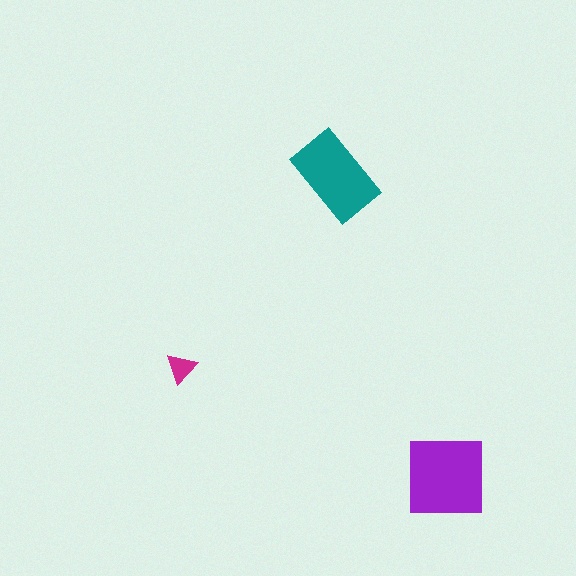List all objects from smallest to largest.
The magenta triangle, the teal rectangle, the purple square.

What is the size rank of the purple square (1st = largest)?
1st.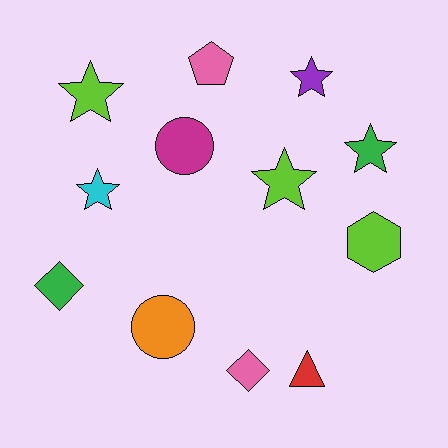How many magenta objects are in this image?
There is 1 magenta object.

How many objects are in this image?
There are 12 objects.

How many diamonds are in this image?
There are 2 diamonds.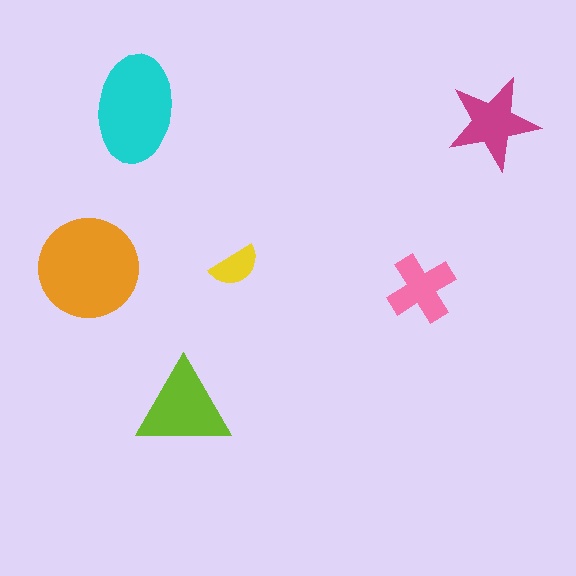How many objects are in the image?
There are 6 objects in the image.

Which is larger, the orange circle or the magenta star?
The orange circle.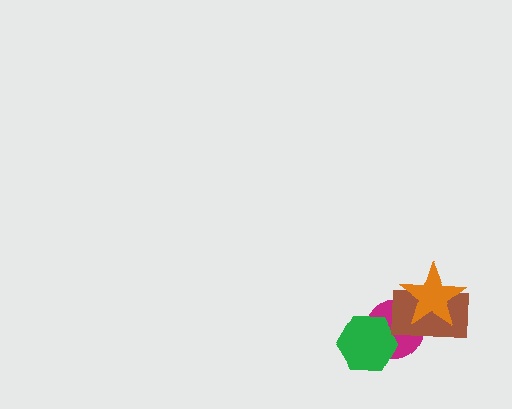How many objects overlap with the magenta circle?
3 objects overlap with the magenta circle.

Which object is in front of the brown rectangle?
The orange star is in front of the brown rectangle.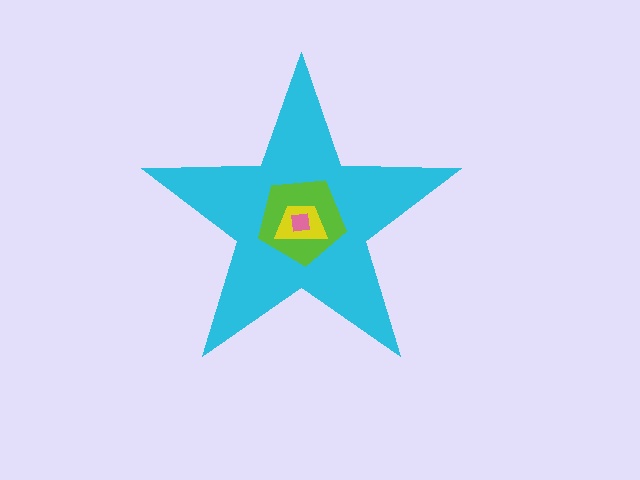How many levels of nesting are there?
4.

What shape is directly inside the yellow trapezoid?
The pink square.